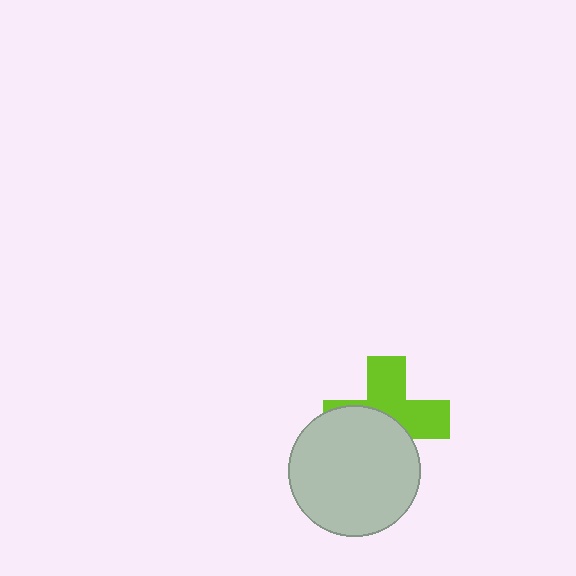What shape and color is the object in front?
The object in front is a light gray circle.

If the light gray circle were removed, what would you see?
You would see the complete lime cross.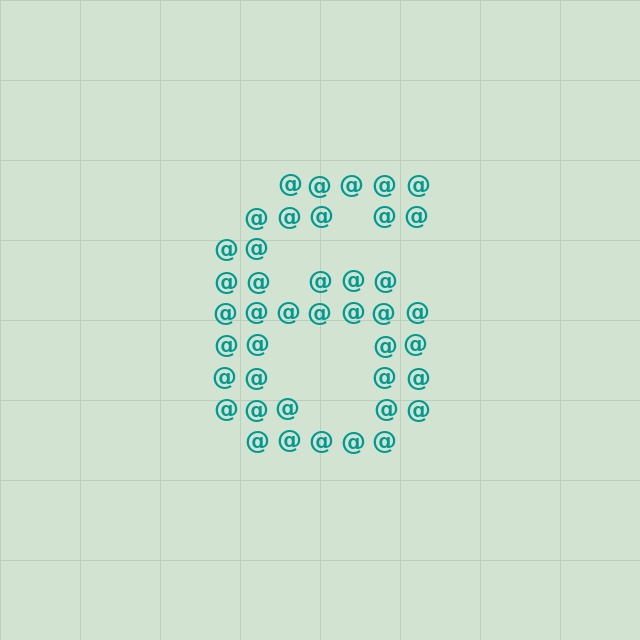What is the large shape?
The large shape is the digit 6.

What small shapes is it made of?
It is made of small at signs.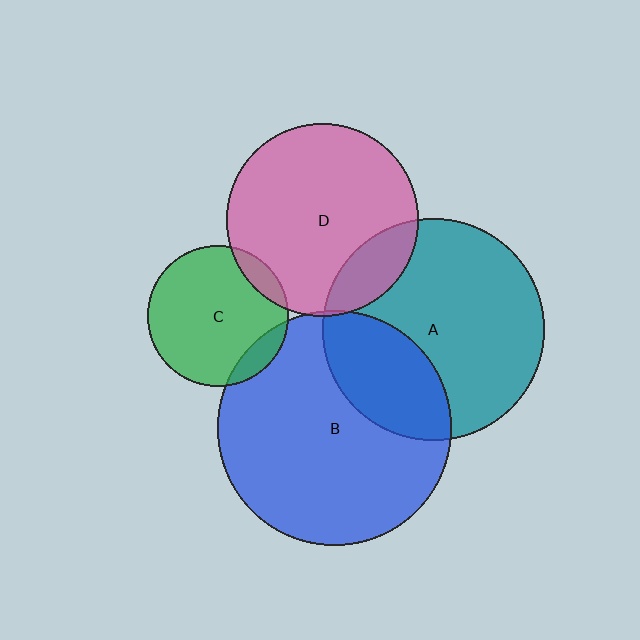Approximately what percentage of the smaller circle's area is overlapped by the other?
Approximately 5%.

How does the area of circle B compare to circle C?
Approximately 2.8 times.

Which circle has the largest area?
Circle B (blue).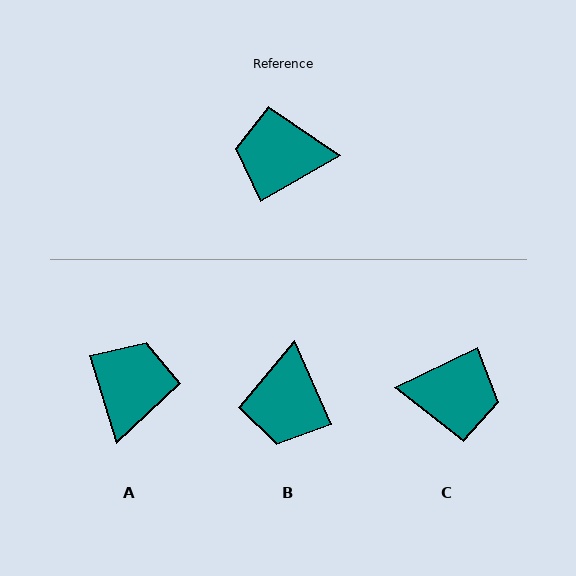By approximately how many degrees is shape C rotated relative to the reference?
Approximately 176 degrees counter-clockwise.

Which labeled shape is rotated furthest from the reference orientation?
C, about 176 degrees away.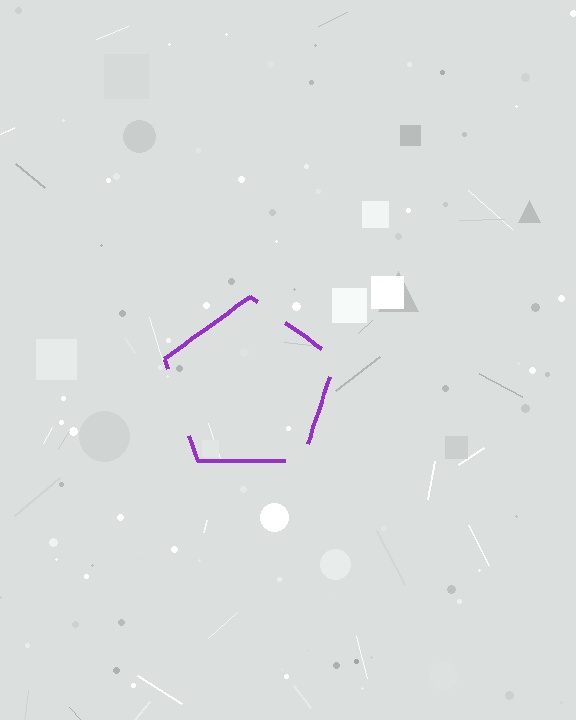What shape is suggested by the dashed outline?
The dashed outline suggests a pentagon.